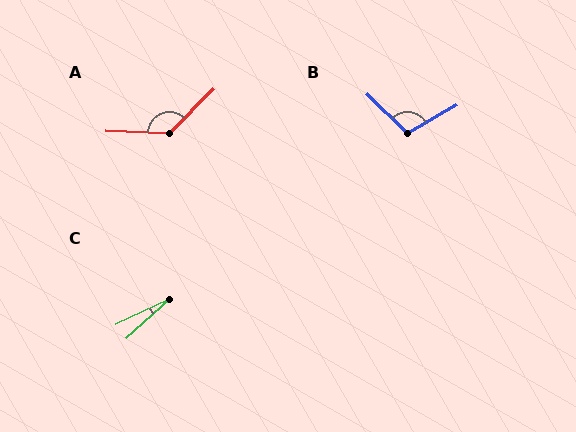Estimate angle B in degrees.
Approximately 105 degrees.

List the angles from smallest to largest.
C (17°), B (105°), A (132°).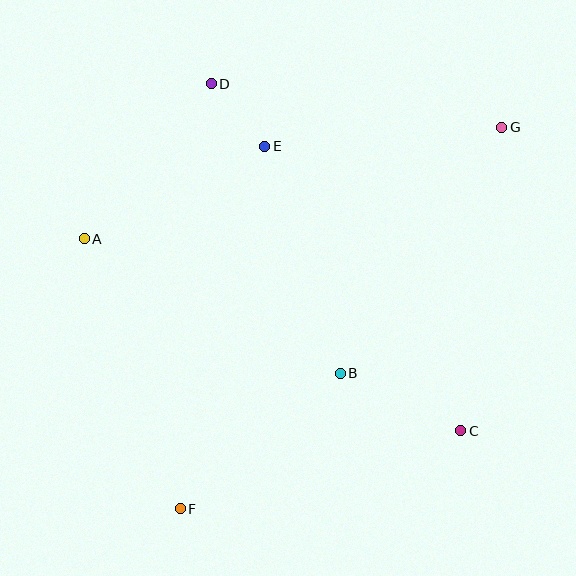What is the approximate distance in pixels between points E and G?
The distance between E and G is approximately 238 pixels.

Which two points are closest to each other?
Points D and E are closest to each other.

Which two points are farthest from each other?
Points F and G are farthest from each other.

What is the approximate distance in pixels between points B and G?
The distance between B and G is approximately 294 pixels.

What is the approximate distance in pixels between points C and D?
The distance between C and D is approximately 427 pixels.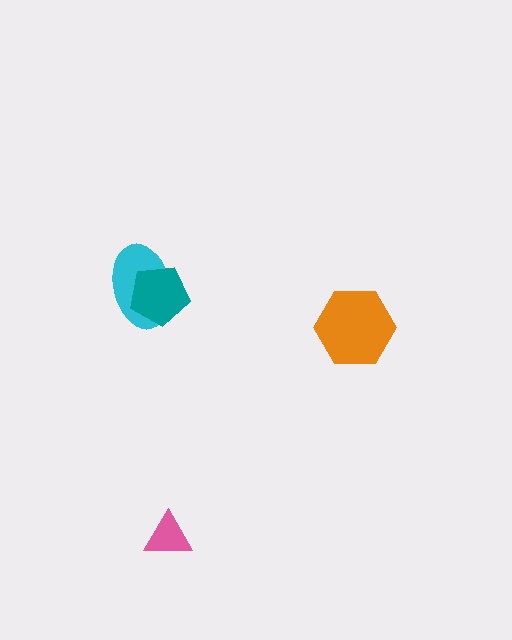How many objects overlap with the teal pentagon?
1 object overlaps with the teal pentagon.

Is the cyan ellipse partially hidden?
Yes, it is partially covered by another shape.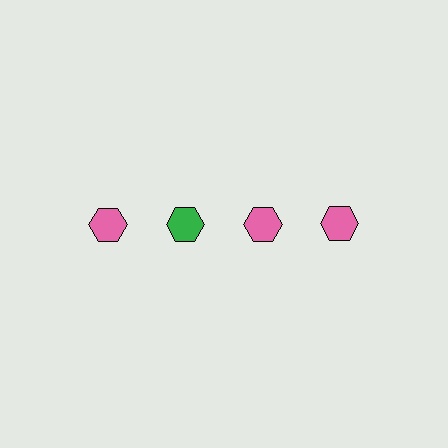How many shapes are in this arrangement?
There are 4 shapes arranged in a grid pattern.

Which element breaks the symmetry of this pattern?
The green hexagon in the top row, second from left column breaks the symmetry. All other shapes are pink hexagons.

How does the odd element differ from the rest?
It has a different color: green instead of pink.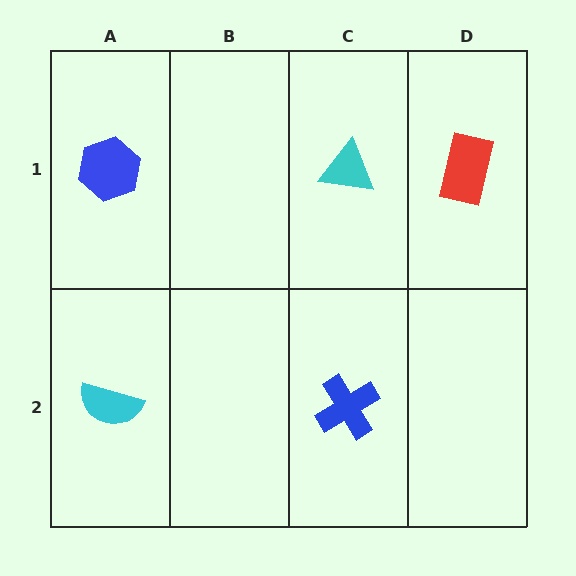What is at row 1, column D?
A red rectangle.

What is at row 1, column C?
A cyan triangle.